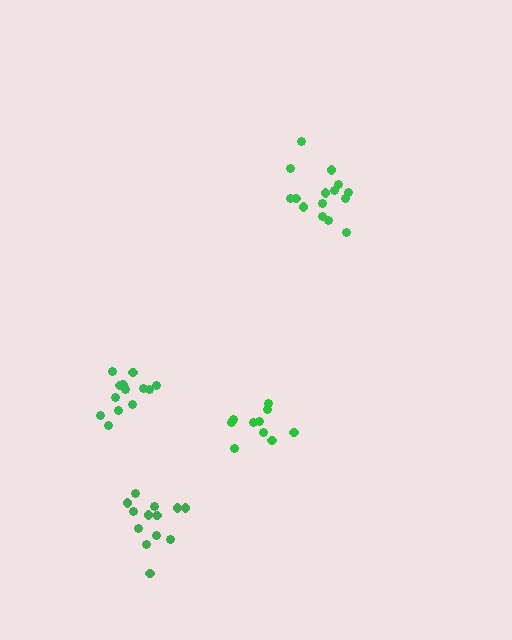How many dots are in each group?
Group 1: 10 dots, Group 2: 13 dots, Group 3: 15 dots, Group 4: 13 dots (51 total).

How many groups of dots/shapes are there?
There are 4 groups.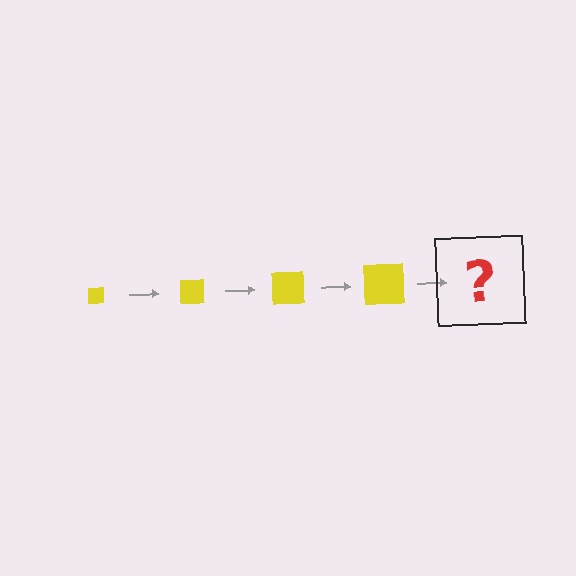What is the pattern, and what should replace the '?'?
The pattern is that the square gets progressively larger each step. The '?' should be a yellow square, larger than the previous one.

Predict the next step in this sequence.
The next step is a yellow square, larger than the previous one.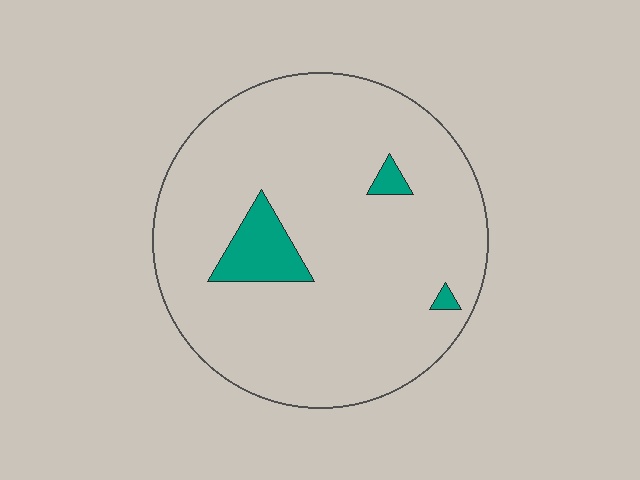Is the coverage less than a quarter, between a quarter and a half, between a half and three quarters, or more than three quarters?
Less than a quarter.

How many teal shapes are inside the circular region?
3.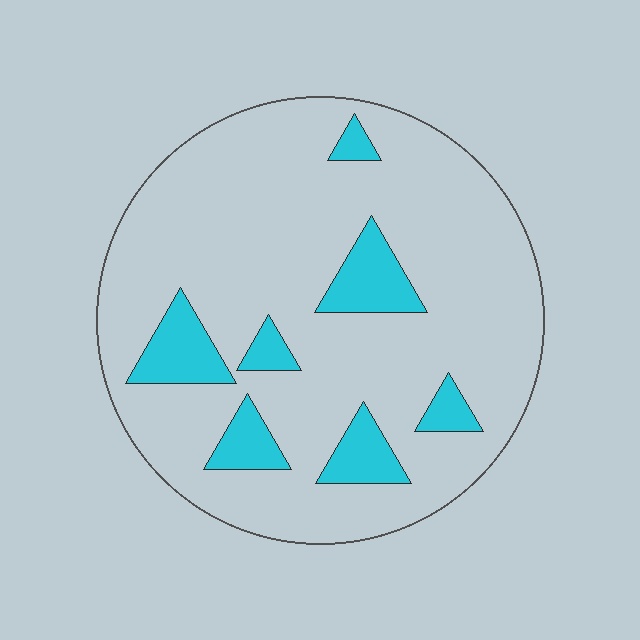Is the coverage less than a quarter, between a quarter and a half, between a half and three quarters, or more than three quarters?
Less than a quarter.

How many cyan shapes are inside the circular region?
7.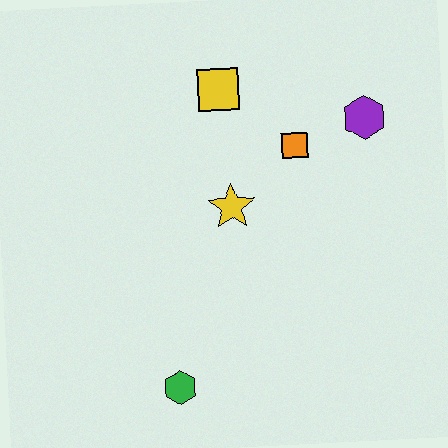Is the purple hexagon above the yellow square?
No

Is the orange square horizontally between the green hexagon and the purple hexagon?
Yes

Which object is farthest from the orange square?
The green hexagon is farthest from the orange square.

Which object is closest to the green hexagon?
The yellow star is closest to the green hexagon.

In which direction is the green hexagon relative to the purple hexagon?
The green hexagon is below the purple hexagon.